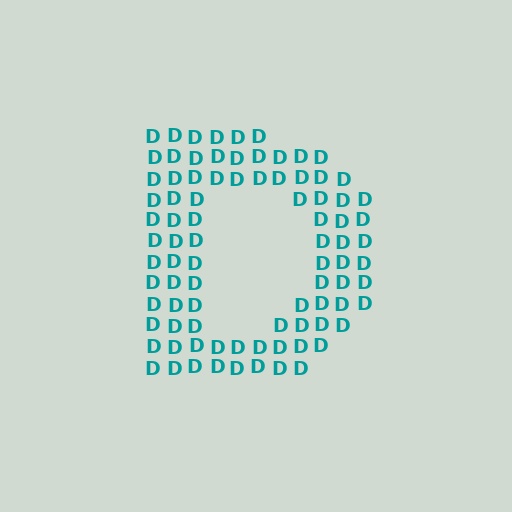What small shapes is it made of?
It is made of small letter D's.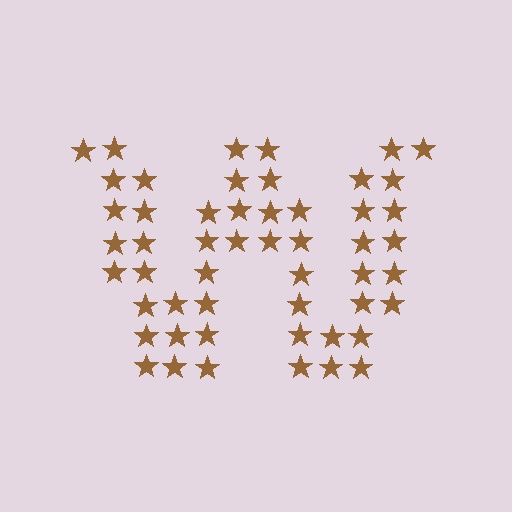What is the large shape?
The large shape is the letter W.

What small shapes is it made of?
It is made of small stars.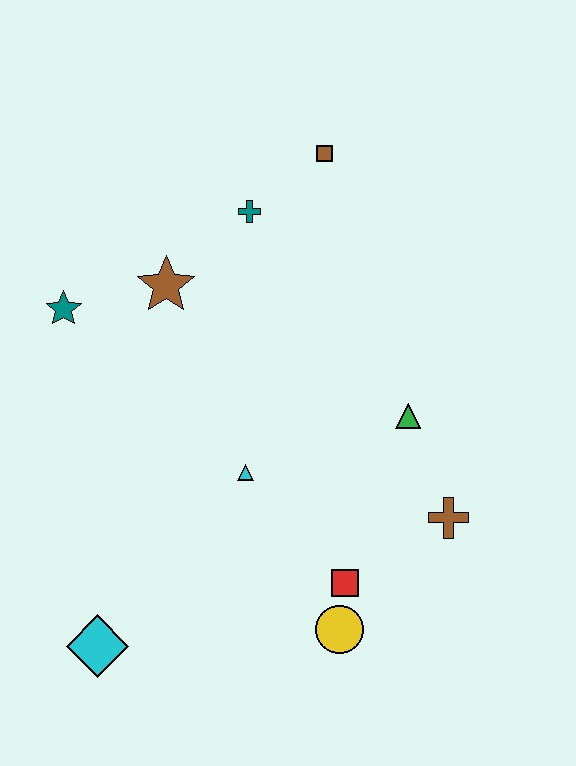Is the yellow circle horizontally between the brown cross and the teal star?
Yes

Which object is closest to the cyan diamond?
The cyan triangle is closest to the cyan diamond.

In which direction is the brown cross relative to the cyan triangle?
The brown cross is to the right of the cyan triangle.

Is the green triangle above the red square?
Yes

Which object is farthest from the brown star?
The yellow circle is farthest from the brown star.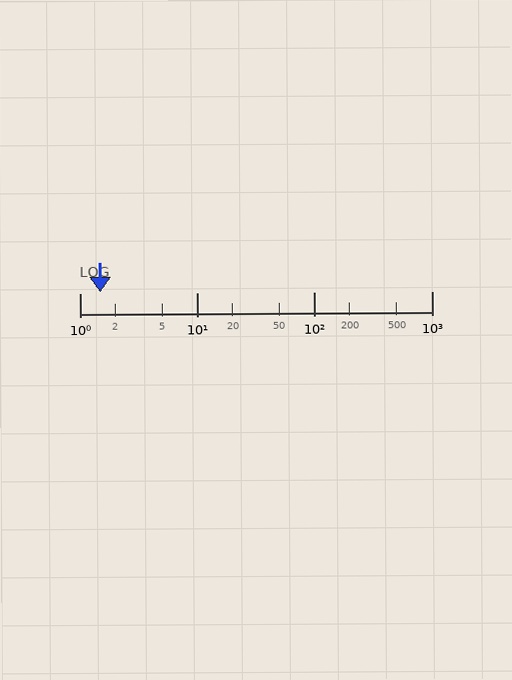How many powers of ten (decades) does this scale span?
The scale spans 3 decades, from 1 to 1000.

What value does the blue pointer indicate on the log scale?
The pointer indicates approximately 1.5.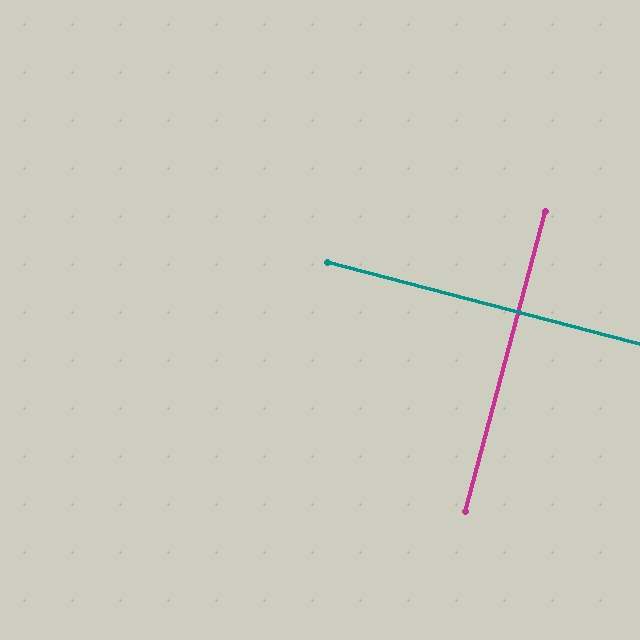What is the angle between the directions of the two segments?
Approximately 90 degrees.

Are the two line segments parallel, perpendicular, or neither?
Perpendicular — they meet at approximately 90°.